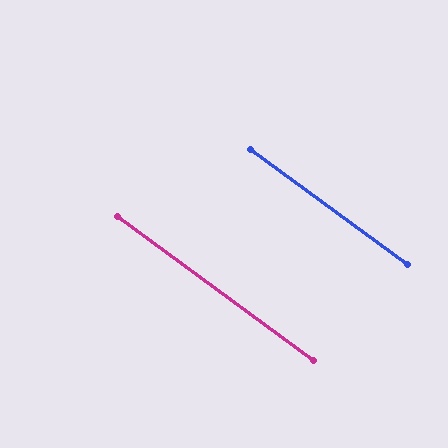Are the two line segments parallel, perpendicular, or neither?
Parallel — their directions differ by only 0.0°.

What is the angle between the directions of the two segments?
Approximately 0 degrees.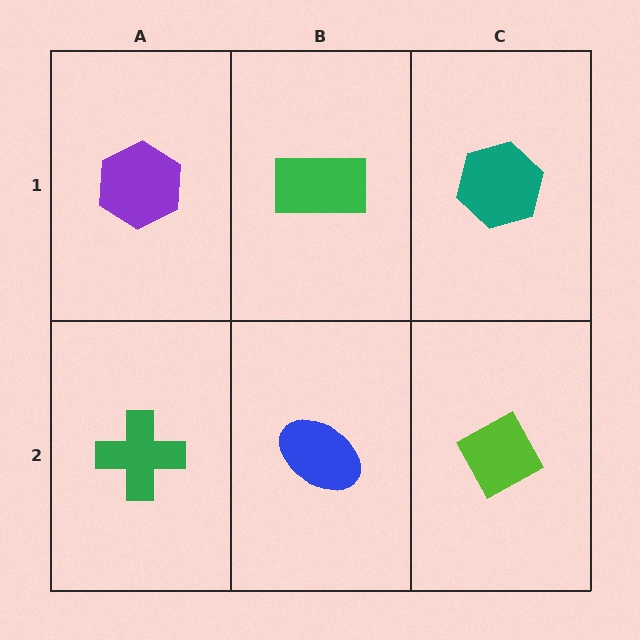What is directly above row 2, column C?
A teal hexagon.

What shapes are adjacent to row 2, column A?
A purple hexagon (row 1, column A), a blue ellipse (row 2, column B).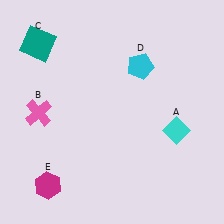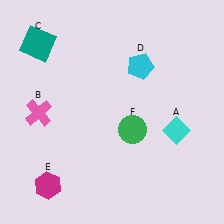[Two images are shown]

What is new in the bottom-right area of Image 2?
A green circle (F) was added in the bottom-right area of Image 2.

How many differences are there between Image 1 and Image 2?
There is 1 difference between the two images.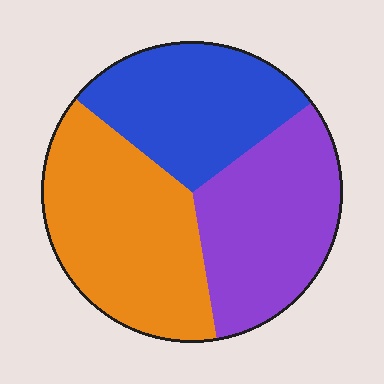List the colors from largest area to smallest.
From largest to smallest: orange, purple, blue.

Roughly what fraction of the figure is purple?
Purple covers 32% of the figure.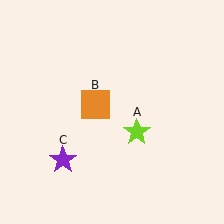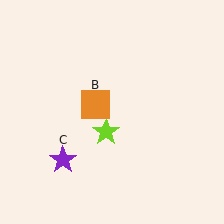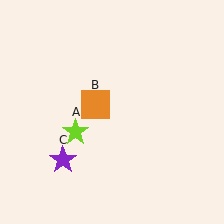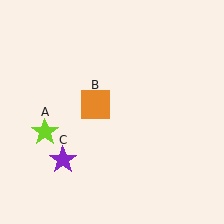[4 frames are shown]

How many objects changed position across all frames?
1 object changed position: lime star (object A).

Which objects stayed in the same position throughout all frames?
Orange square (object B) and purple star (object C) remained stationary.